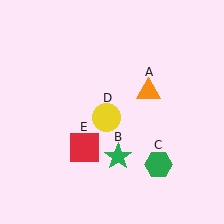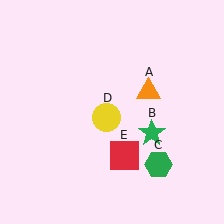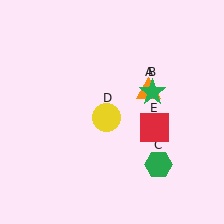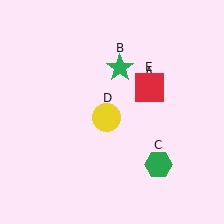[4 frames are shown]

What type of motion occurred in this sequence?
The green star (object B), red square (object E) rotated counterclockwise around the center of the scene.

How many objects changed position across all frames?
2 objects changed position: green star (object B), red square (object E).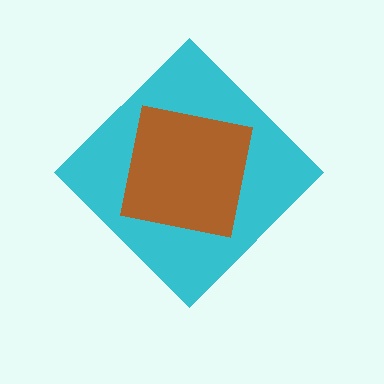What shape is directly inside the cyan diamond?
The brown square.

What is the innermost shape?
The brown square.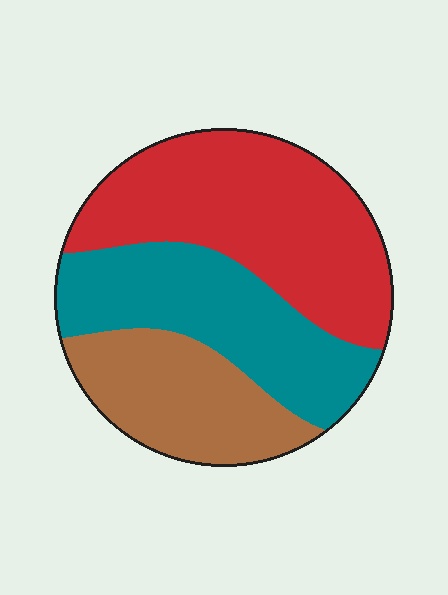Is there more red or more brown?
Red.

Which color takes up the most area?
Red, at roughly 45%.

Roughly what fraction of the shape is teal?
Teal takes up between a sixth and a third of the shape.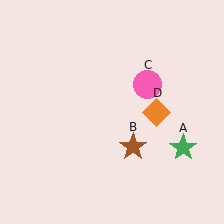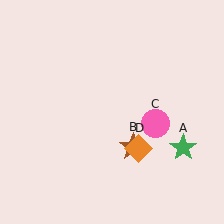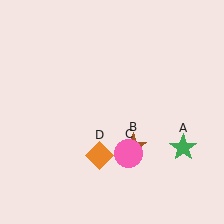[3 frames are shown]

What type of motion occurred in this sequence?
The pink circle (object C), orange diamond (object D) rotated clockwise around the center of the scene.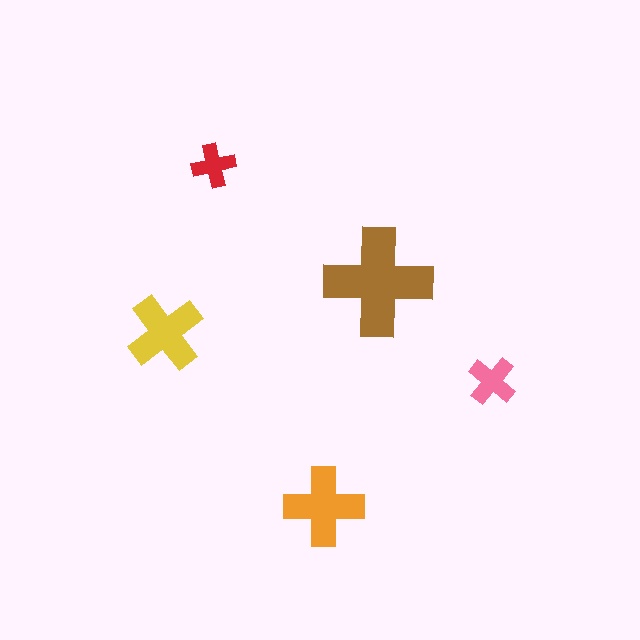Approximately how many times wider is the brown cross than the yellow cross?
About 1.5 times wider.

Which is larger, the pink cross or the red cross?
The pink one.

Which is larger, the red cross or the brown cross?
The brown one.